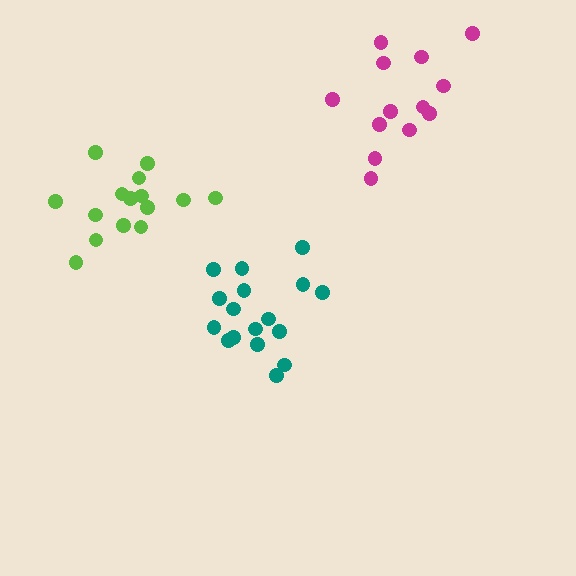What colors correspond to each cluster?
The clusters are colored: teal, lime, magenta.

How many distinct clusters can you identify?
There are 3 distinct clusters.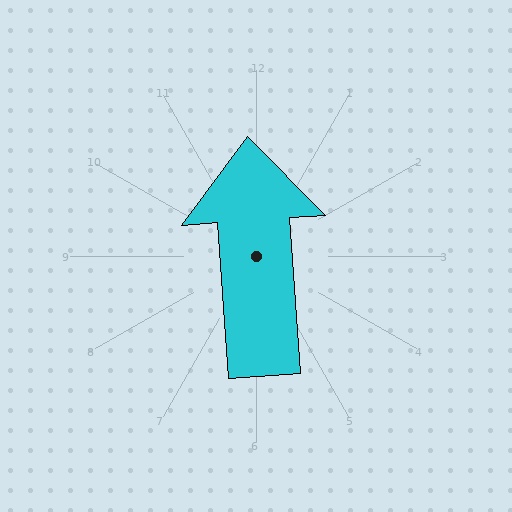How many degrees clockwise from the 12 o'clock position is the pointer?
Approximately 356 degrees.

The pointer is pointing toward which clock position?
Roughly 12 o'clock.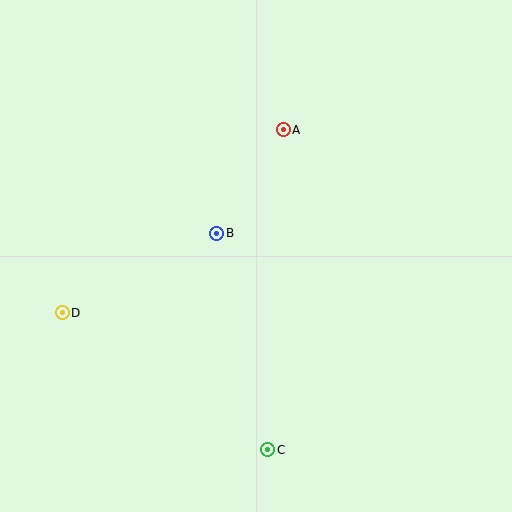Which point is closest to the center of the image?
Point B at (217, 233) is closest to the center.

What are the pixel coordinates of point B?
Point B is at (217, 233).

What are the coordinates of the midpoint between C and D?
The midpoint between C and D is at (165, 381).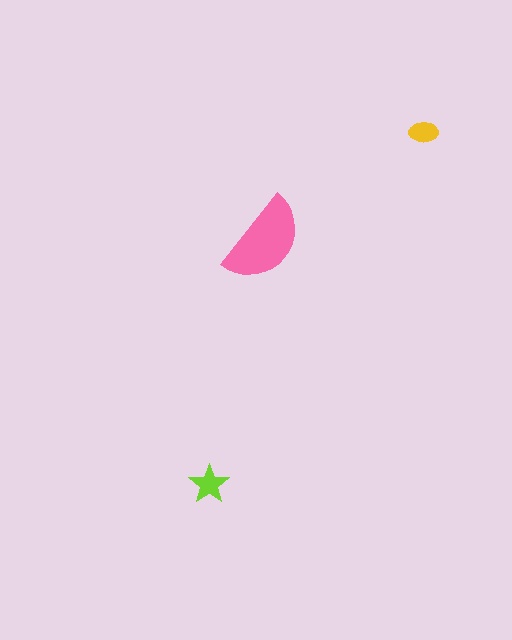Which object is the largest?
The pink semicircle.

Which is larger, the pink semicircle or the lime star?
The pink semicircle.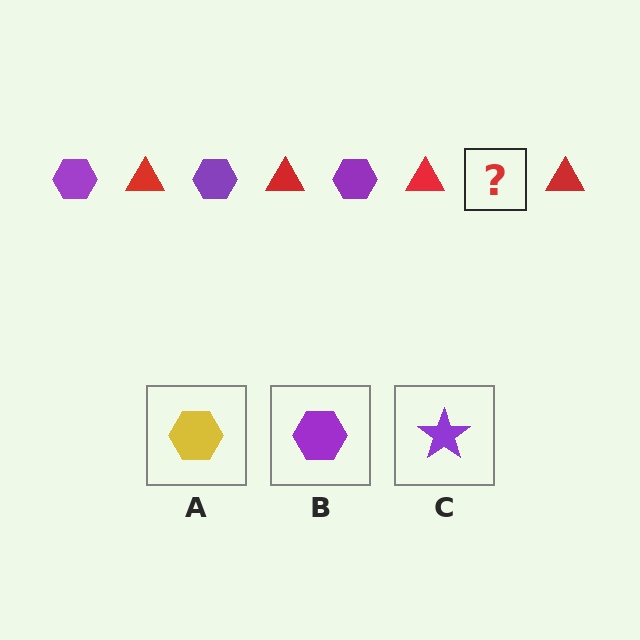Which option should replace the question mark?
Option B.